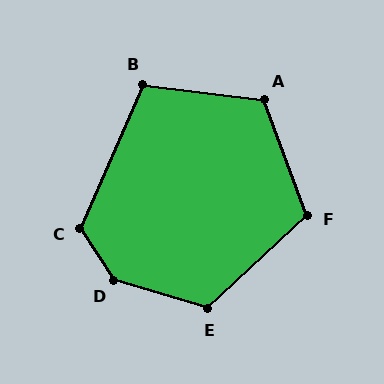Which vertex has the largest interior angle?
D, at approximately 140 degrees.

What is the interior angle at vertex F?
Approximately 113 degrees (obtuse).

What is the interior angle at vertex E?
Approximately 120 degrees (obtuse).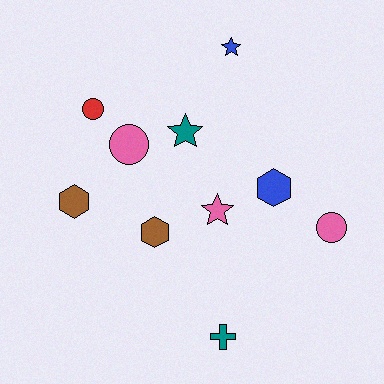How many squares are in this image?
There are no squares.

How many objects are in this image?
There are 10 objects.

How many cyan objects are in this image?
There are no cyan objects.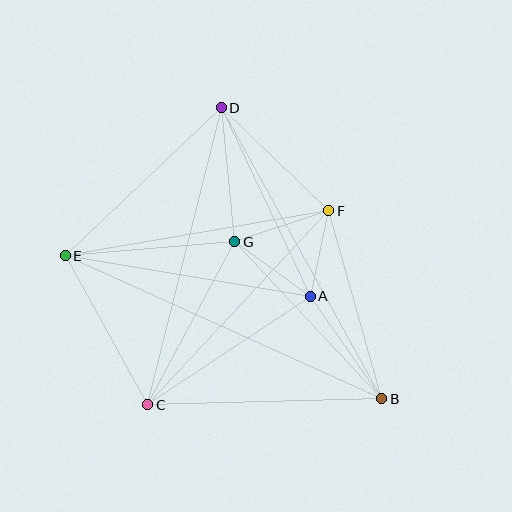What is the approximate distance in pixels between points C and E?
The distance between C and E is approximately 171 pixels.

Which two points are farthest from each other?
Points B and E are farthest from each other.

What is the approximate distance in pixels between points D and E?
The distance between D and E is approximately 215 pixels.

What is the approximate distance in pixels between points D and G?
The distance between D and G is approximately 135 pixels.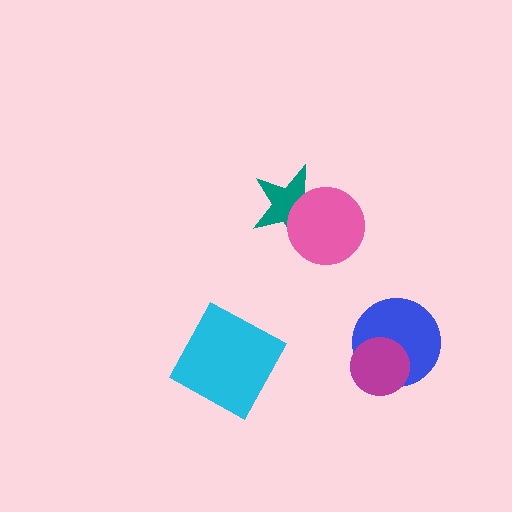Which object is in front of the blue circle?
The magenta circle is in front of the blue circle.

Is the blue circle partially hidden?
Yes, it is partially covered by another shape.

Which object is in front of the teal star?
The pink circle is in front of the teal star.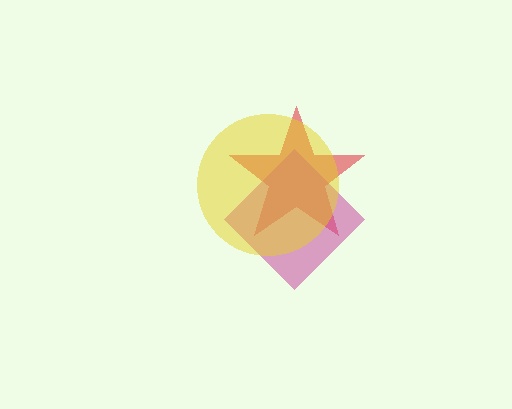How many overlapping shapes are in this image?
There are 3 overlapping shapes in the image.